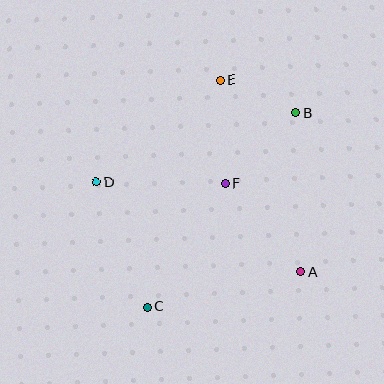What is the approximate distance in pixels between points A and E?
The distance between A and E is approximately 208 pixels.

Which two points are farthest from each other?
Points B and C are farthest from each other.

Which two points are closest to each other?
Points B and E are closest to each other.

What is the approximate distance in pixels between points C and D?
The distance between C and D is approximately 135 pixels.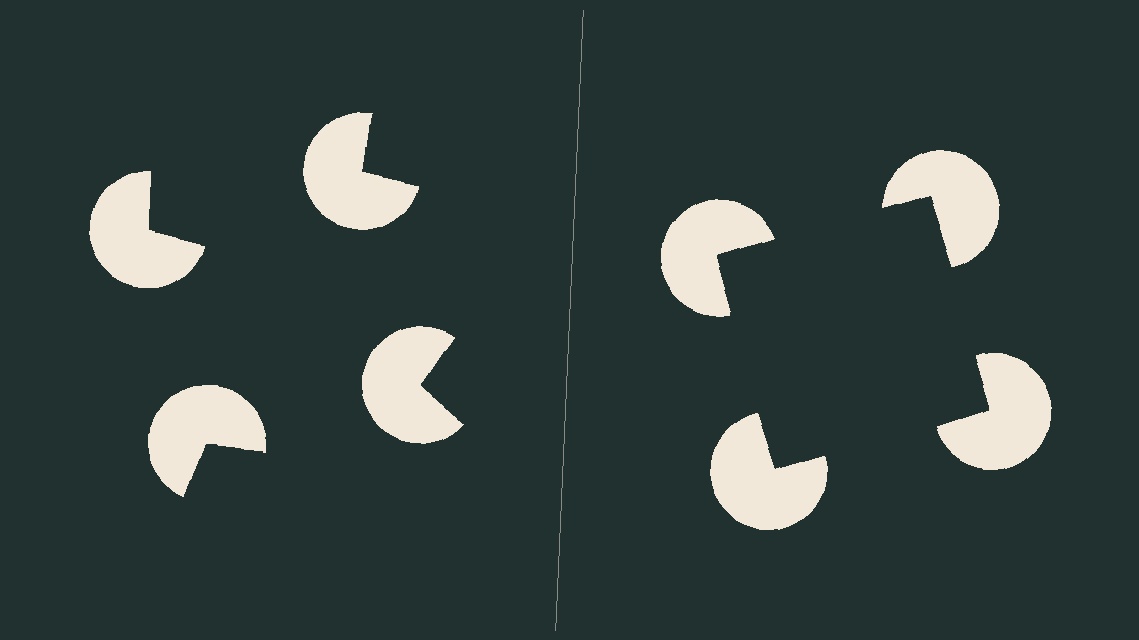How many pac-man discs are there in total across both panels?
8 — 4 on each side.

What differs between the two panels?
The pac-man discs are positioned identically on both sides; only the wedge orientations differ. On the right they align to a square; on the left they are misaligned.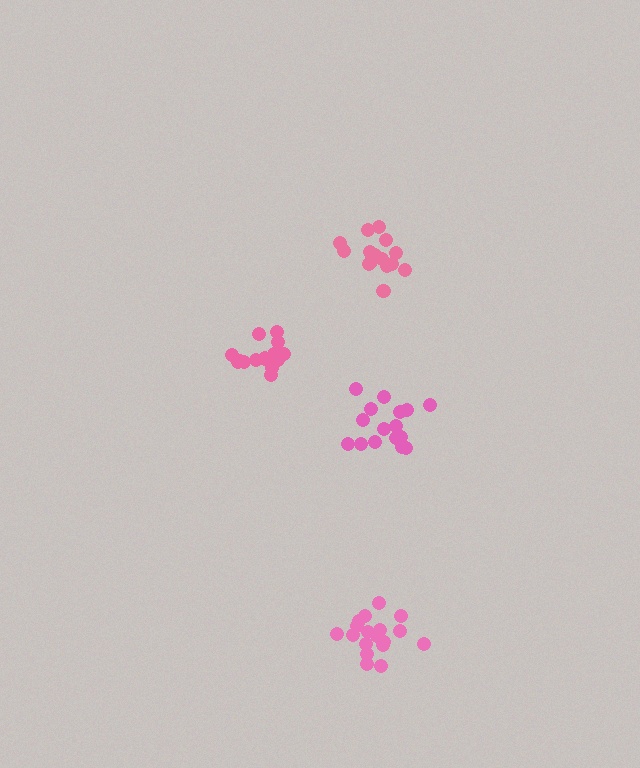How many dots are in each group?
Group 1: 16 dots, Group 2: 18 dots, Group 3: 14 dots, Group 4: 15 dots (63 total).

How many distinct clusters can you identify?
There are 4 distinct clusters.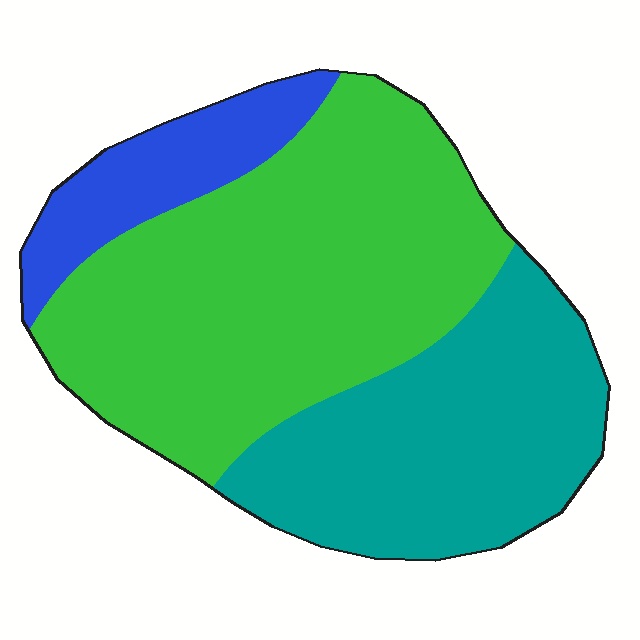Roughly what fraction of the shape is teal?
Teal takes up about one third (1/3) of the shape.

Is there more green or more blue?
Green.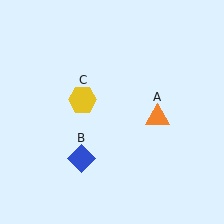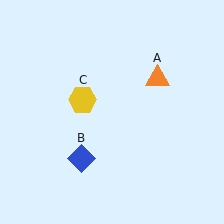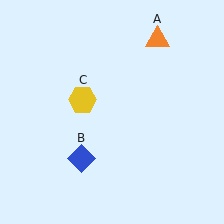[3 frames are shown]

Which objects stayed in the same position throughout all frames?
Blue diamond (object B) and yellow hexagon (object C) remained stationary.